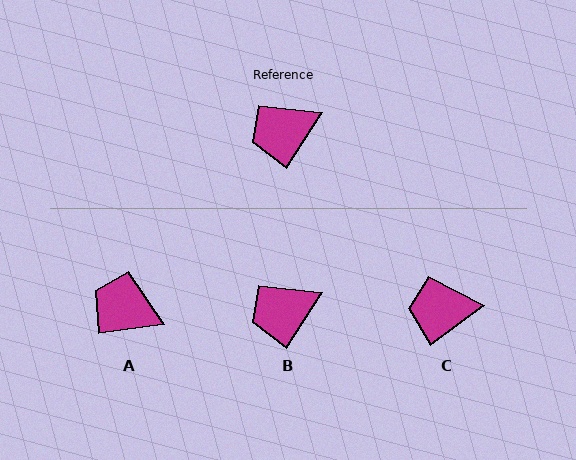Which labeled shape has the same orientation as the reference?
B.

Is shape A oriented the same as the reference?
No, it is off by about 50 degrees.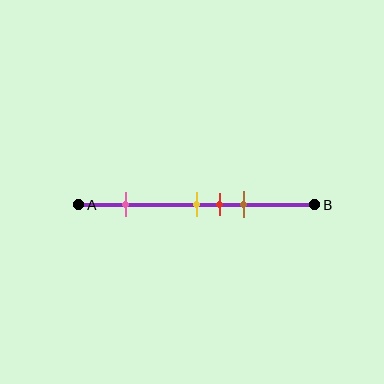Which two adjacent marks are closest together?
The yellow and red marks are the closest adjacent pair.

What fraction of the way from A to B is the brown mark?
The brown mark is approximately 70% (0.7) of the way from A to B.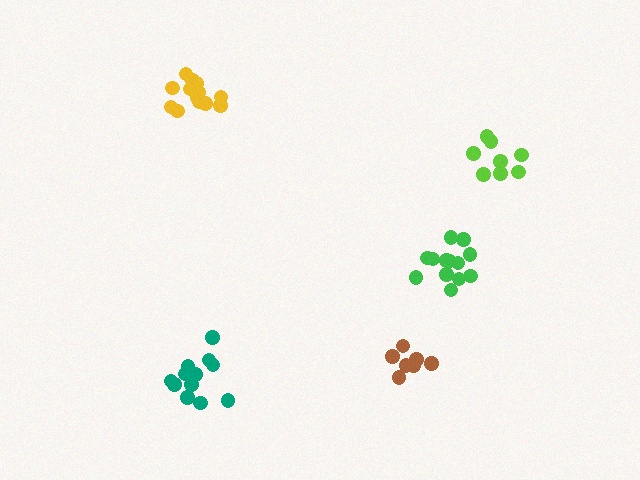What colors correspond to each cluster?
The clusters are colored: yellow, green, teal, lime, brown.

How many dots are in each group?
Group 1: 13 dots, Group 2: 13 dots, Group 3: 12 dots, Group 4: 8 dots, Group 5: 7 dots (53 total).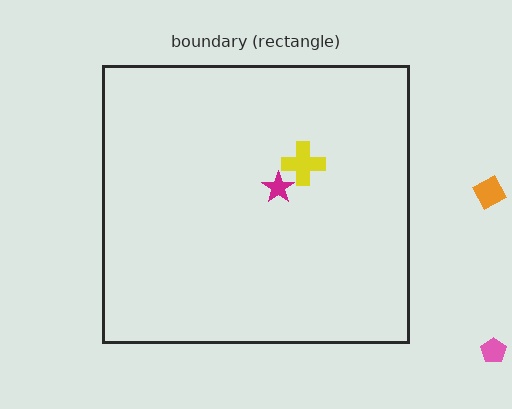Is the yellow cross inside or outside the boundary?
Inside.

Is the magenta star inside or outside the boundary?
Inside.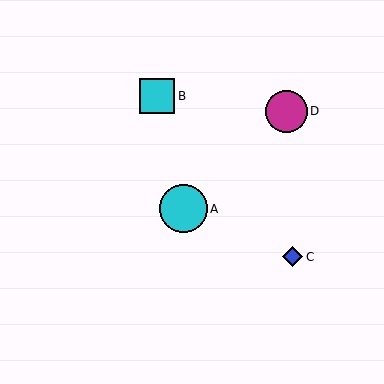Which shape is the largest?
The cyan circle (labeled A) is the largest.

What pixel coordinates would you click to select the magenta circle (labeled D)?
Click at (286, 111) to select the magenta circle D.